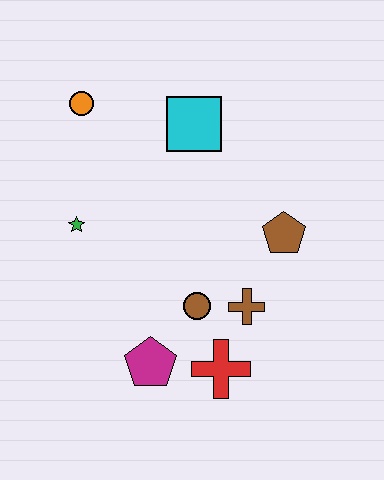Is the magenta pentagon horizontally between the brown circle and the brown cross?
No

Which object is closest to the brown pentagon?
The brown cross is closest to the brown pentagon.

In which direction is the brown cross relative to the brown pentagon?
The brown cross is below the brown pentagon.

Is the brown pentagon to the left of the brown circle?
No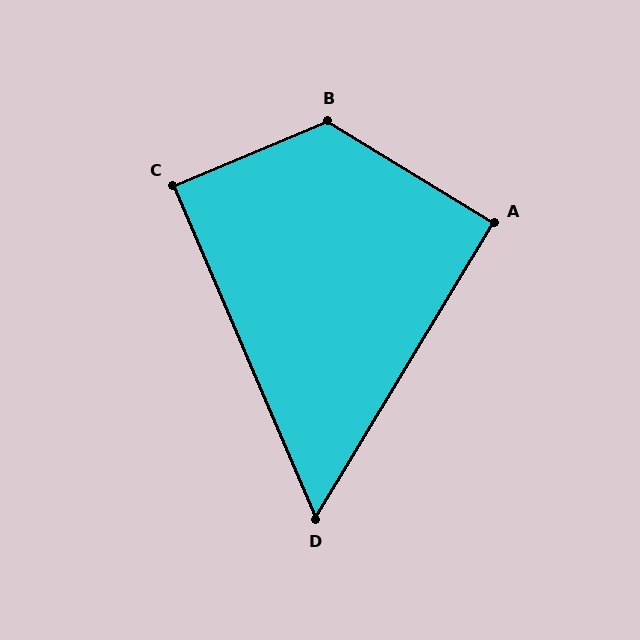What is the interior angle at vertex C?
Approximately 89 degrees (approximately right).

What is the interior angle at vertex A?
Approximately 91 degrees (approximately right).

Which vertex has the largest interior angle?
B, at approximately 126 degrees.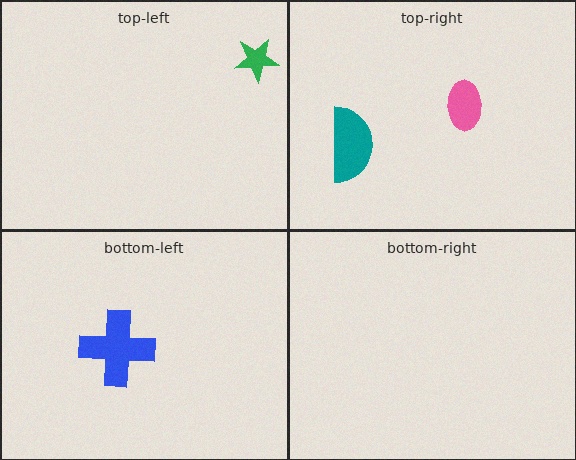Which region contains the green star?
The top-left region.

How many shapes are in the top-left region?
1.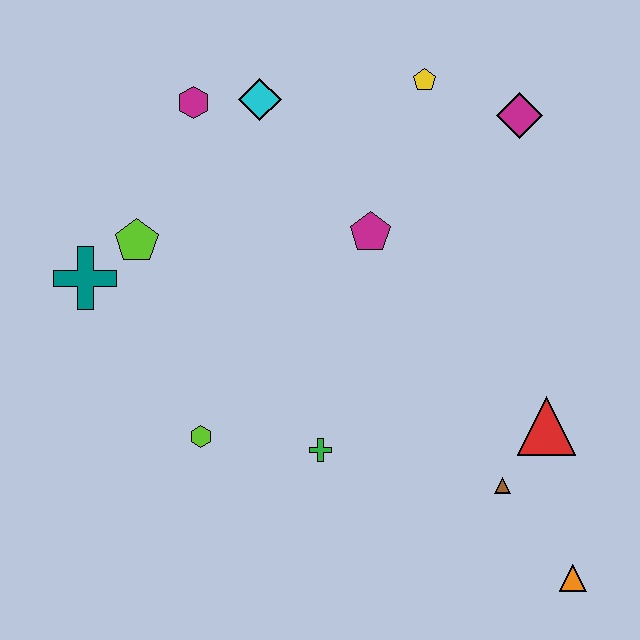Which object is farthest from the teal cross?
The orange triangle is farthest from the teal cross.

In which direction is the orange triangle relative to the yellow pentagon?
The orange triangle is below the yellow pentagon.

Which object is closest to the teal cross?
The lime pentagon is closest to the teal cross.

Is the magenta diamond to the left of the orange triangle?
Yes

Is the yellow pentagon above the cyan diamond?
Yes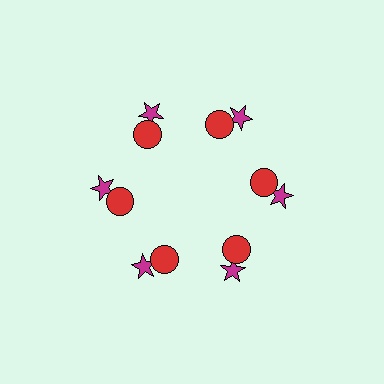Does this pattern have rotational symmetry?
Yes, this pattern has 6-fold rotational symmetry. It looks the same after rotating 60 degrees around the center.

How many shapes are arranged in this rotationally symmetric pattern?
There are 12 shapes, arranged in 6 groups of 2.